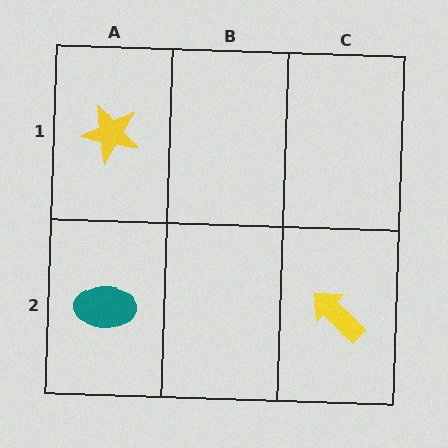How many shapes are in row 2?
2 shapes.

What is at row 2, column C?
A yellow arrow.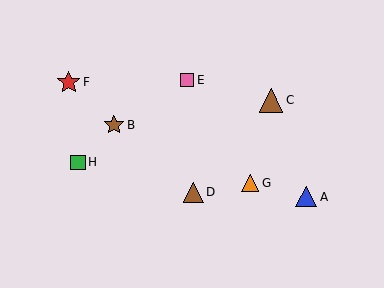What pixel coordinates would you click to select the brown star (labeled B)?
Click at (114, 125) to select the brown star B.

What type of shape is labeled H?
Shape H is a green square.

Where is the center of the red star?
The center of the red star is at (69, 82).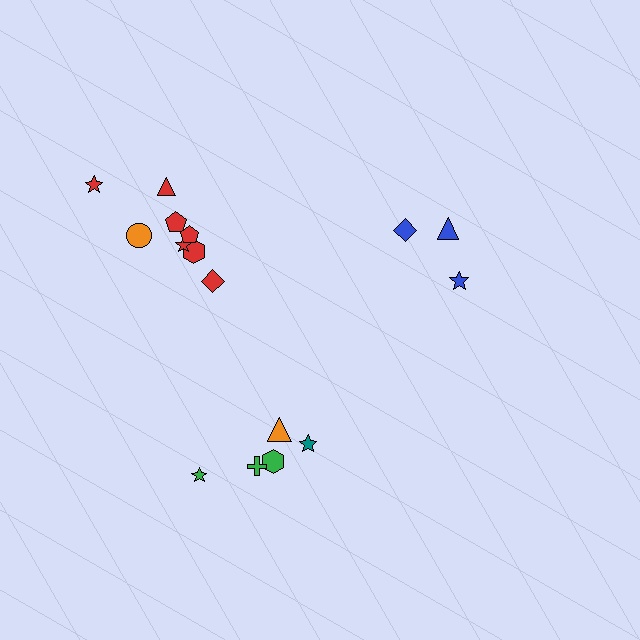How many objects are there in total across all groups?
There are 16 objects.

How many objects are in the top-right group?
There are 3 objects.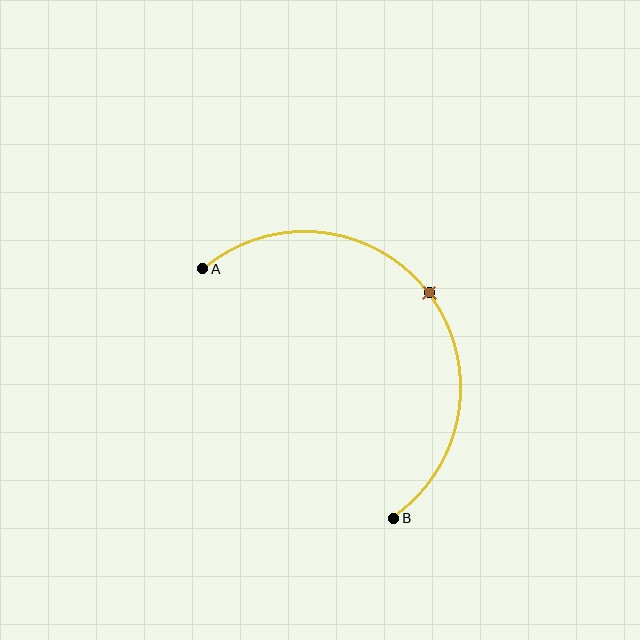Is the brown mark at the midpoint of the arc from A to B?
Yes. The brown mark lies on the arc at equal arc-length from both A and B — it is the arc midpoint.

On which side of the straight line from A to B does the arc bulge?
The arc bulges above and to the right of the straight line connecting A and B.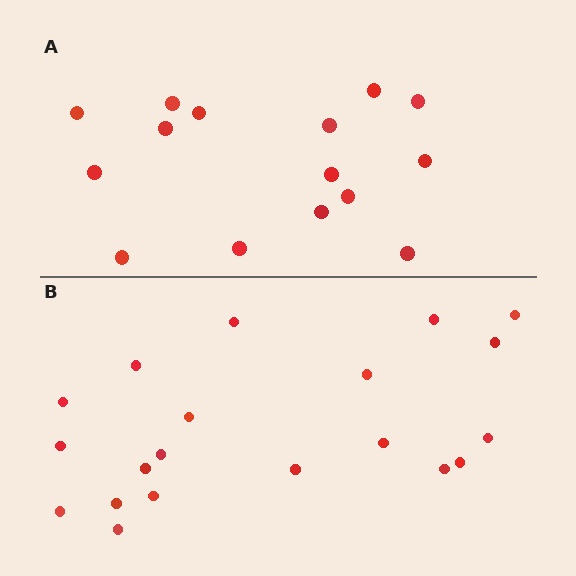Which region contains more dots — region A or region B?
Region B (the bottom region) has more dots.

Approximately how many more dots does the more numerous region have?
Region B has about 5 more dots than region A.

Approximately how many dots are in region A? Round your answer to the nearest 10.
About 20 dots. (The exact count is 15, which rounds to 20.)